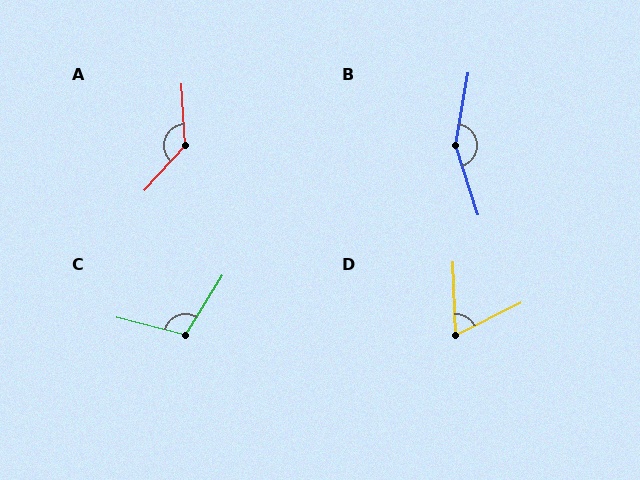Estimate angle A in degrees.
Approximately 135 degrees.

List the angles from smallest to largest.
D (65°), C (108°), A (135°), B (152°).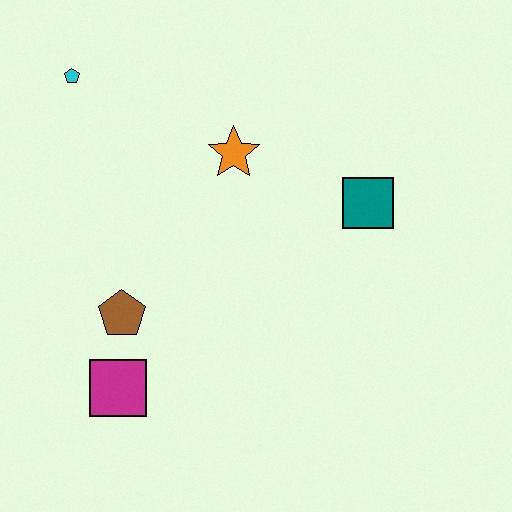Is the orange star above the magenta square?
Yes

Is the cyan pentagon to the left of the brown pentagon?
Yes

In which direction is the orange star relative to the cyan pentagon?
The orange star is to the right of the cyan pentagon.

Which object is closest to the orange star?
The teal square is closest to the orange star.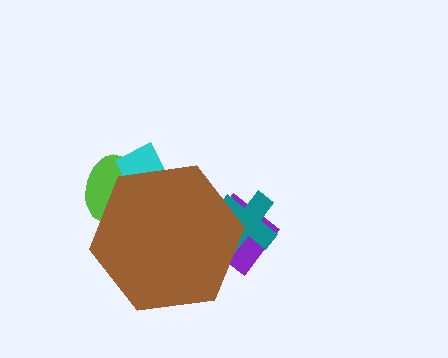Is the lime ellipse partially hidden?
Yes, the lime ellipse is partially hidden behind the brown hexagon.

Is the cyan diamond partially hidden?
Yes, the cyan diamond is partially hidden behind the brown hexagon.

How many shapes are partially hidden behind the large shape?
4 shapes are partially hidden.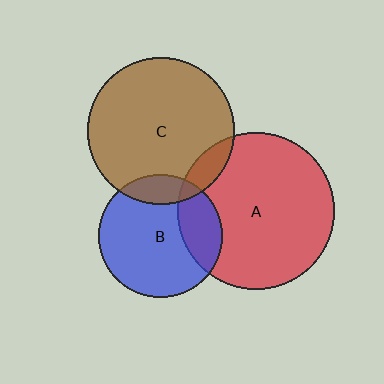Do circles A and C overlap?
Yes.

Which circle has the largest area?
Circle A (red).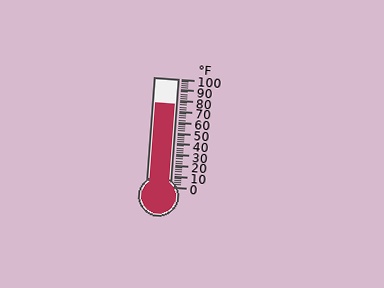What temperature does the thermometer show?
The thermometer shows approximately 76°F.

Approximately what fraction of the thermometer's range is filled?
The thermometer is filled to approximately 75% of its range.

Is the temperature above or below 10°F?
The temperature is above 10°F.